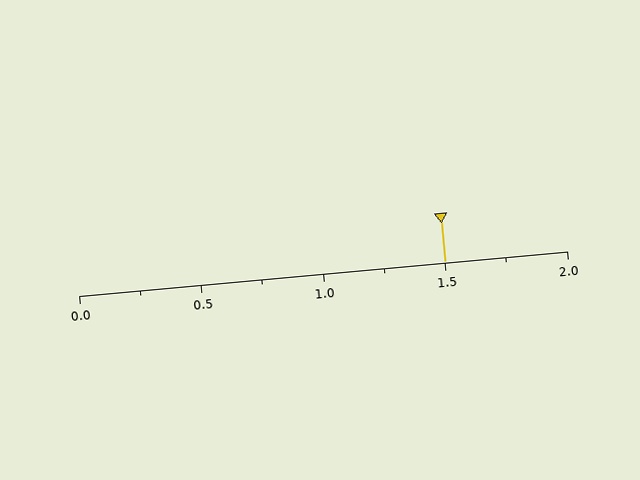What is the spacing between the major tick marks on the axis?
The major ticks are spaced 0.5 apart.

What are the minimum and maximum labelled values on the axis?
The axis runs from 0.0 to 2.0.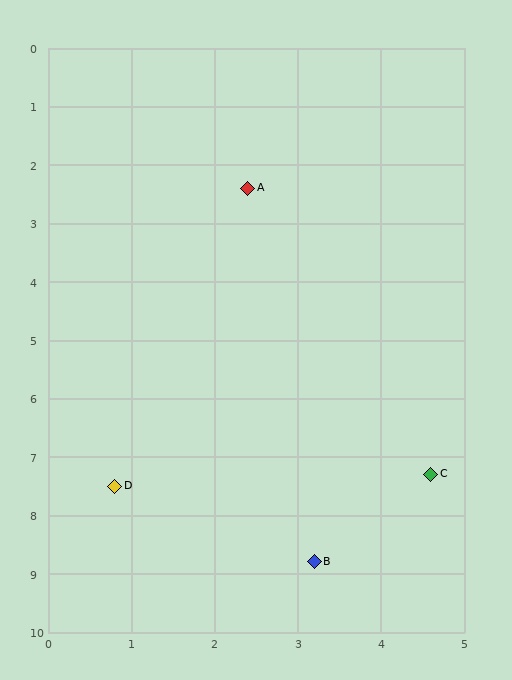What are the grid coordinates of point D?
Point D is at approximately (0.8, 7.5).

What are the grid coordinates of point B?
Point B is at approximately (3.2, 8.8).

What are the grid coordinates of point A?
Point A is at approximately (2.4, 2.4).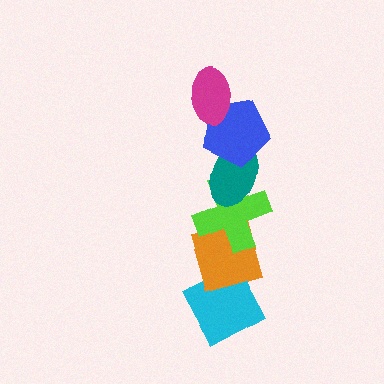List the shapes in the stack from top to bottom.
From top to bottom: the magenta ellipse, the blue pentagon, the teal ellipse, the lime cross, the orange diamond, the cyan diamond.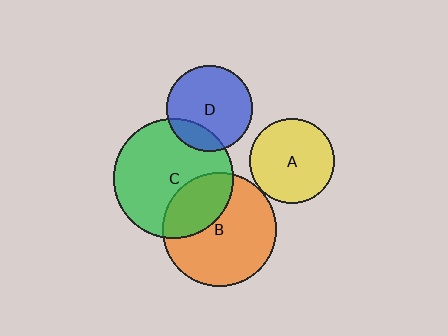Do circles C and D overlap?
Yes.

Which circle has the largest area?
Circle C (green).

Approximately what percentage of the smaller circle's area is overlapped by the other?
Approximately 20%.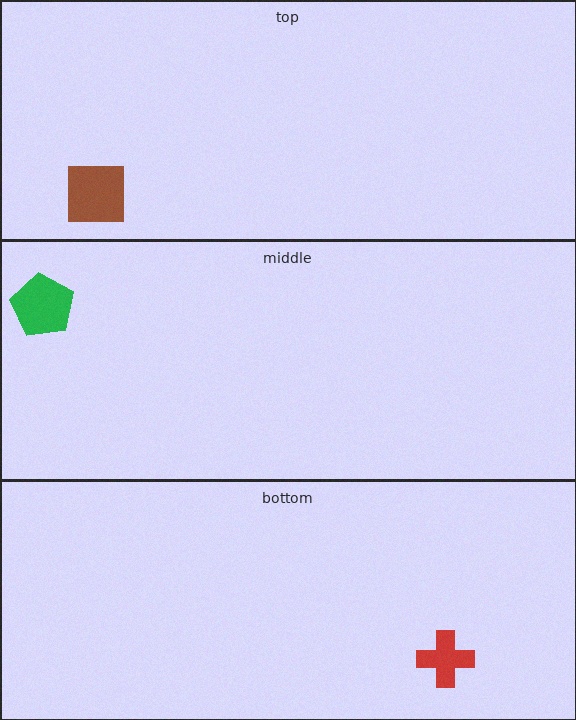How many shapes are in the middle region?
1.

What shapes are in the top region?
The brown square.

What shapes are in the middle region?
The green pentagon.